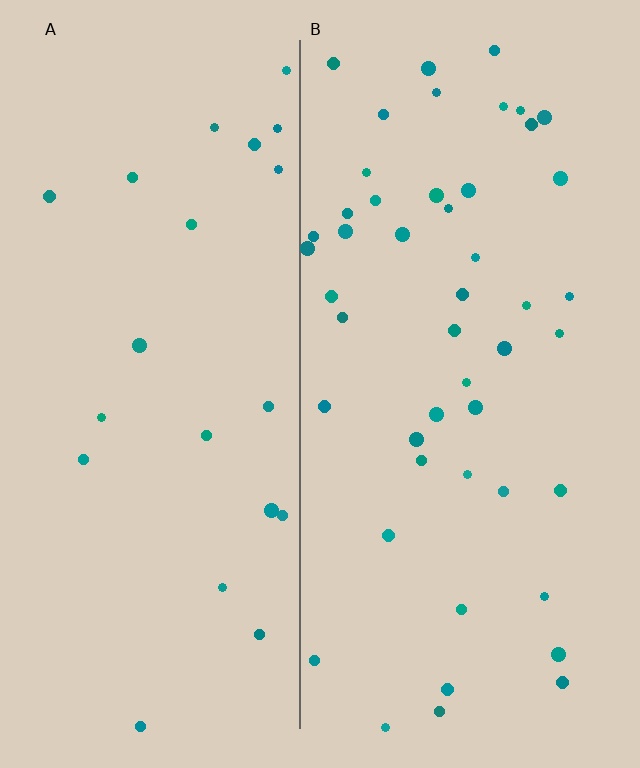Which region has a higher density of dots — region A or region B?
B (the right).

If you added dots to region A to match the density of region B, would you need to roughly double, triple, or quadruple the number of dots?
Approximately double.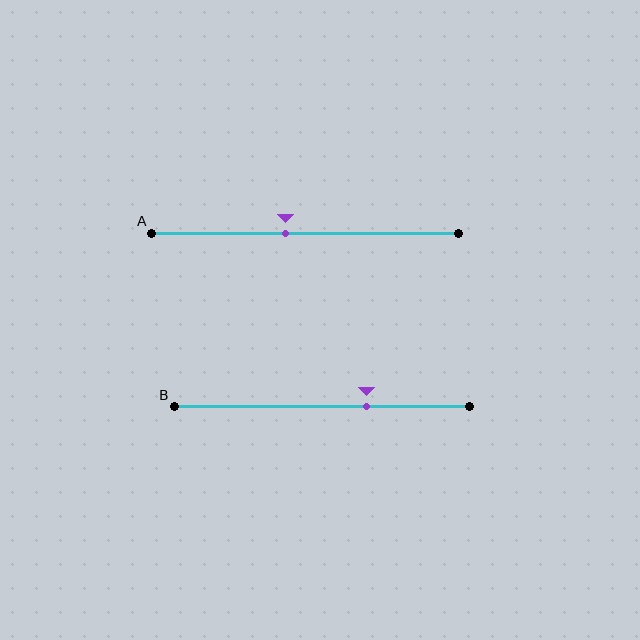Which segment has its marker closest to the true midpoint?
Segment A has its marker closest to the true midpoint.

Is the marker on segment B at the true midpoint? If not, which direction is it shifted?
No, the marker on segment B is shifted to the right by about 15% of the segment length.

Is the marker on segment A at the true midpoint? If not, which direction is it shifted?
No, the marker on segment A is shifted to the left by about 6% of the segment length.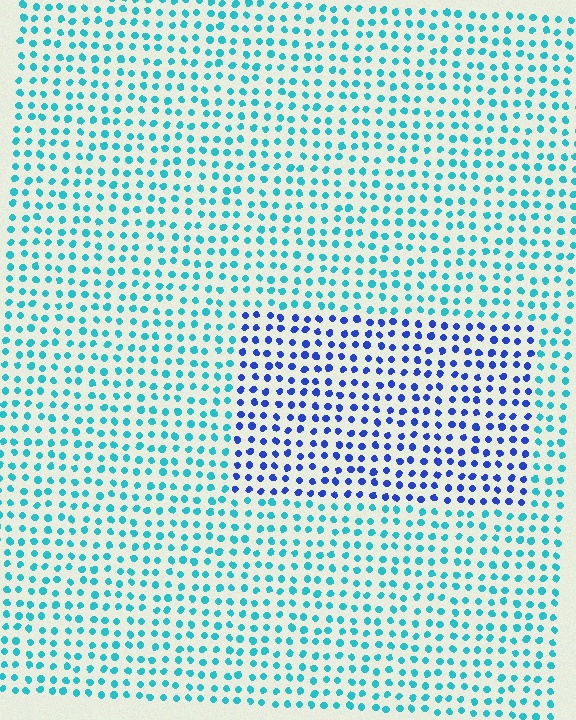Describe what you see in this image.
The image is filled with small cyan elements in a uniform arrangement. A rectangle-shaped region is visible where the elements are tinted to a slightly different hue, forming a subtle color boundary.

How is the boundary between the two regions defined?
The boundary is defined purely by a slight shift in hue (about 47 degrees). Spacing, size, and orientation are identical on both sides.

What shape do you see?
I see a rectangle.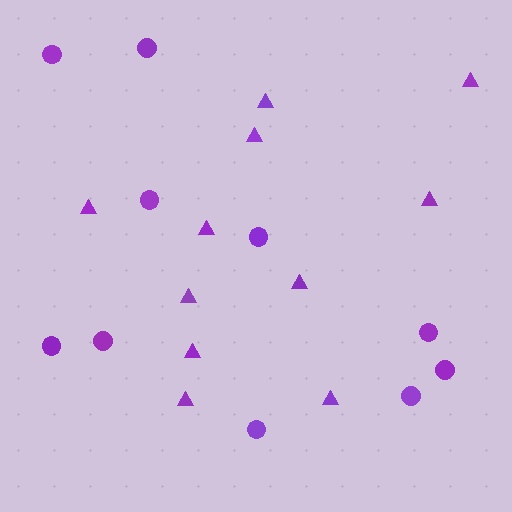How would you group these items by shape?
There are 2 groups: one group of triangles (11) and one group of circles (10).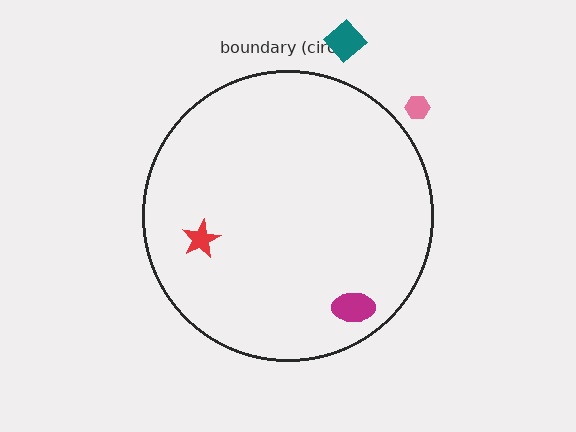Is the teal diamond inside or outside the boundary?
Outside.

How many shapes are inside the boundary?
2 inside, 2 outside.